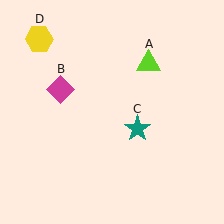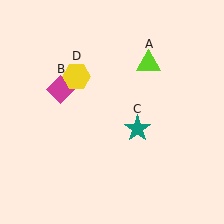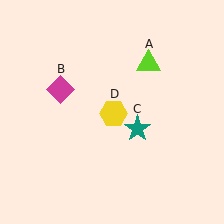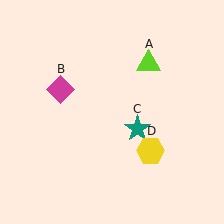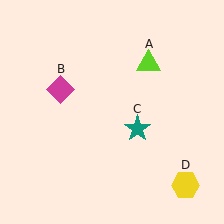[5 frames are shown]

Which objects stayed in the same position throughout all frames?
Lime triangle (object A) and magenta diamond (object B) and teal star (object C) remained stationary.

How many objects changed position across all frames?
1 object changed position: yellow hexagon (object D).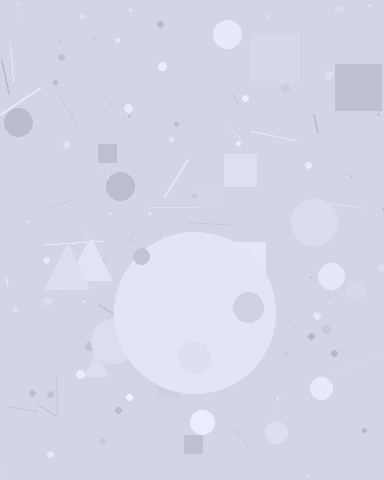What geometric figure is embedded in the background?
A circle is embedded in the background.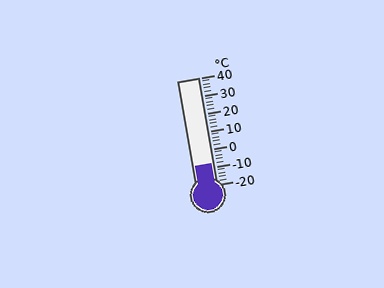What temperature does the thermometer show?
The thermometer shows approximately -8°C.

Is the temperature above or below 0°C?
The temperature is below 0°C.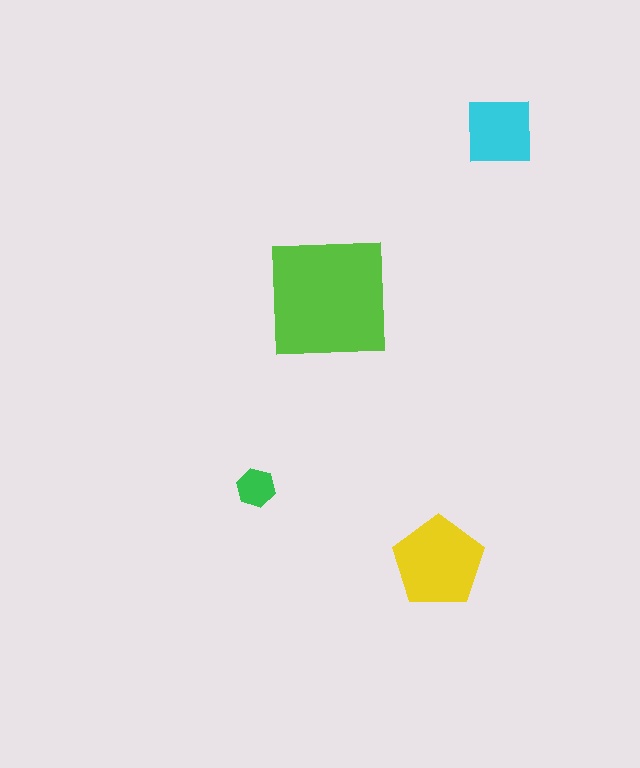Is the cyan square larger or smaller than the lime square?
Smaller.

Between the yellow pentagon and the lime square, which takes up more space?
The lime square.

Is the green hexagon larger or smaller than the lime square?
Smaller.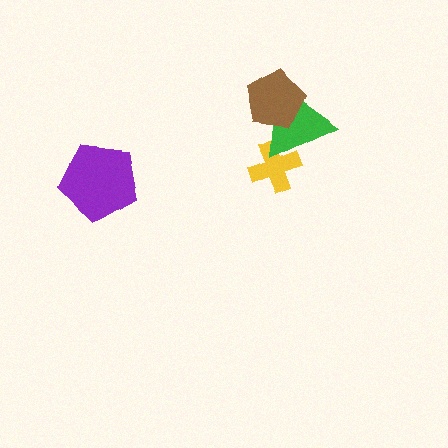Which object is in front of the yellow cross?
The green triangle is in front of the yellow cross.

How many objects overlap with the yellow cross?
1 object overlaps with the yellow cross.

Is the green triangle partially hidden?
Yes, it is partially covered by another shape.